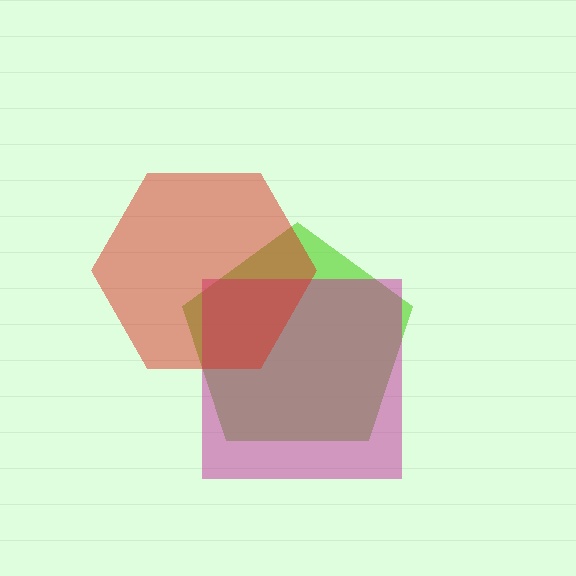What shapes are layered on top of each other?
The layered shapes are: a lime pentagon, a magenta square, a red hexagon.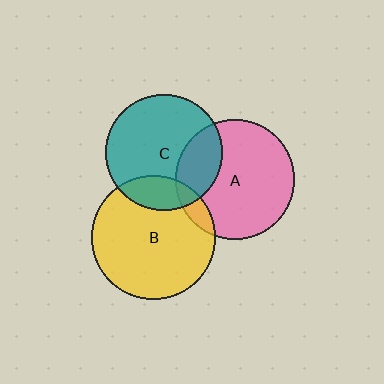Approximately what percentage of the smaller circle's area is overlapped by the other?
Approximately 20%.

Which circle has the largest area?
Circle B (yellow).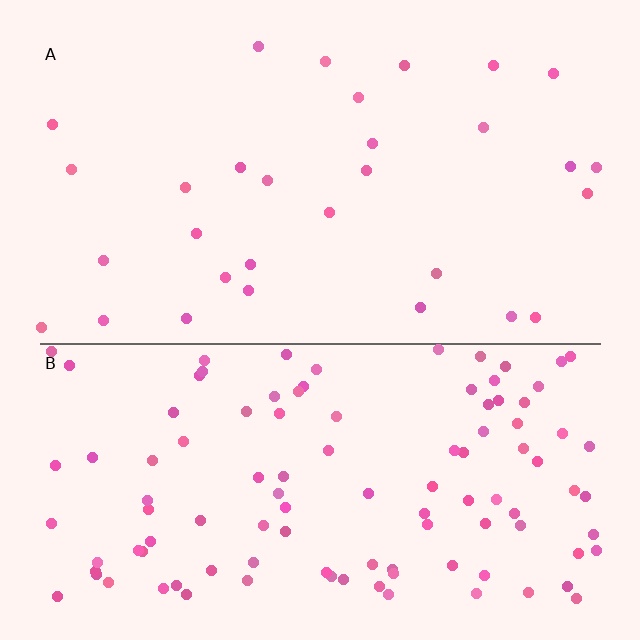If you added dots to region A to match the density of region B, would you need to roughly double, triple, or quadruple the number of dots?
Approximately quadruple.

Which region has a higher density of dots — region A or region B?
B (the bottom).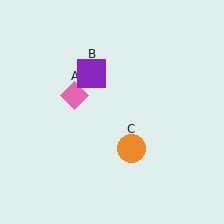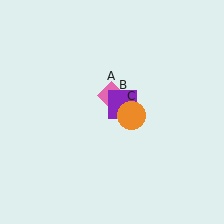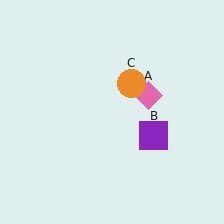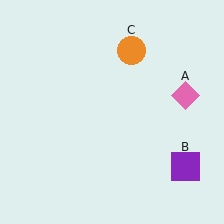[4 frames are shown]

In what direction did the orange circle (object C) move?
The orange circle (object C) moved up.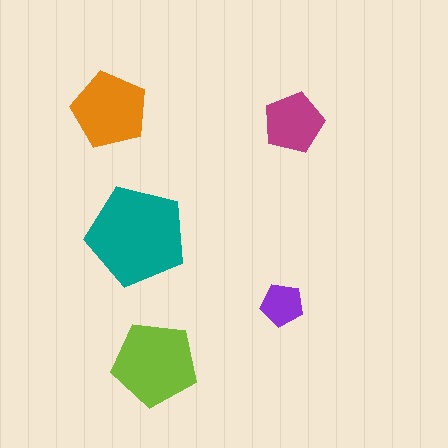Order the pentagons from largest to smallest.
the teal one, the lime one, the orange one, the magenta one, the purple one.